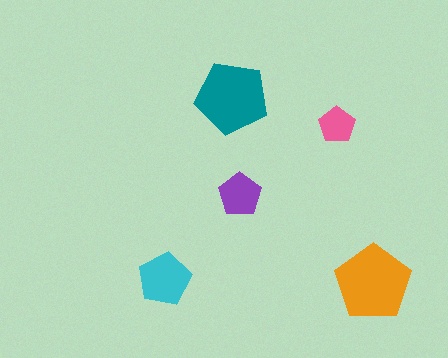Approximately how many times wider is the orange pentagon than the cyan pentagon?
About 1.5 times wider.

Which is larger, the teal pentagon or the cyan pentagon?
The teal one.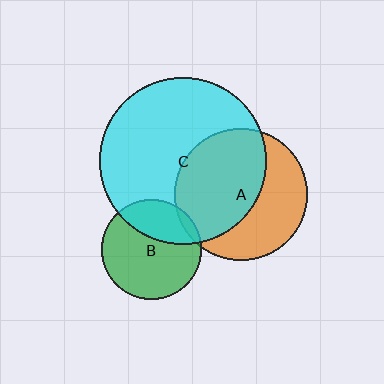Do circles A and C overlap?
Yes.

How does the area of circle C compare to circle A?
Approximately 1.6 times.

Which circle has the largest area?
Circle C (cyan).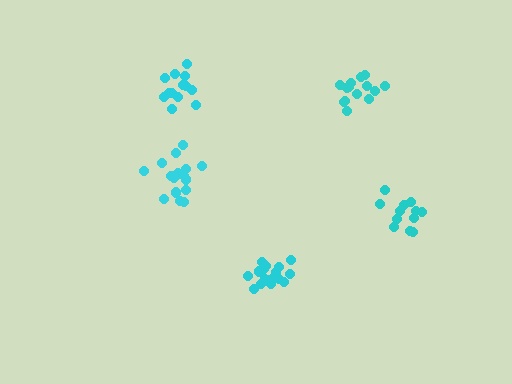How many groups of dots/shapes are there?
There are 5 groups.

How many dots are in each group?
Group 1: 12 dots, Group 2: 14 dots, Group 3: 18 dots, Group 4: 13 dots, Group 5: 18 dots (75 total).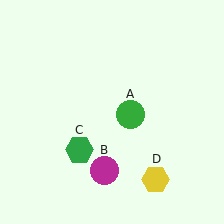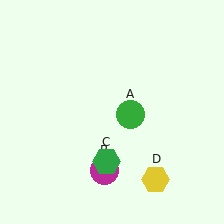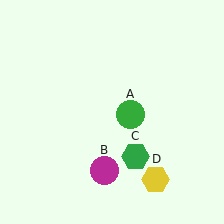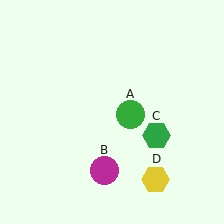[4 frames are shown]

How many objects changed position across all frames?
1 object changed position: green hexagon (object C).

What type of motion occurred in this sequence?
The green hexagon (object C) rotated counterclockwise around the center of the scene.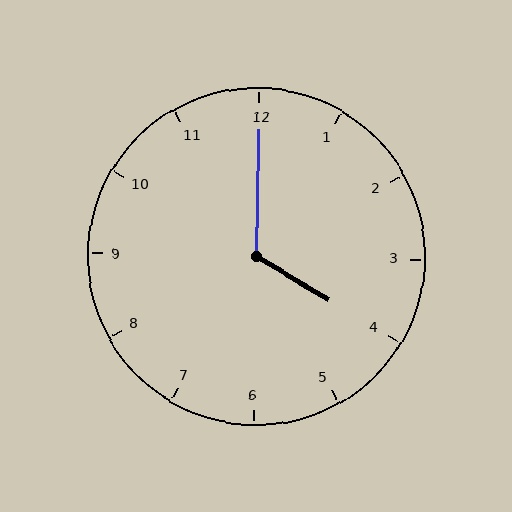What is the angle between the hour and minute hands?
Approximately 120 degrees.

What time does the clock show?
4:00.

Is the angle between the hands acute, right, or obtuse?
It is obtuse.